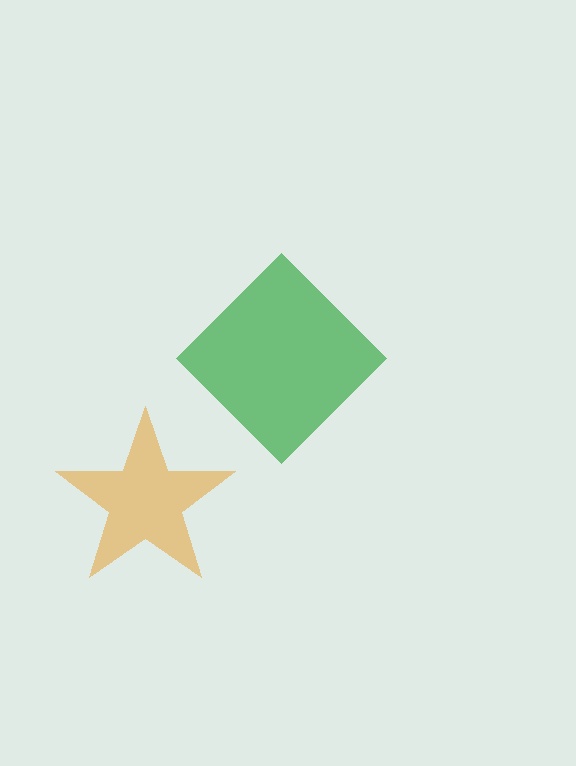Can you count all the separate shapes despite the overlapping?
Yes, there are 2 separate shapes.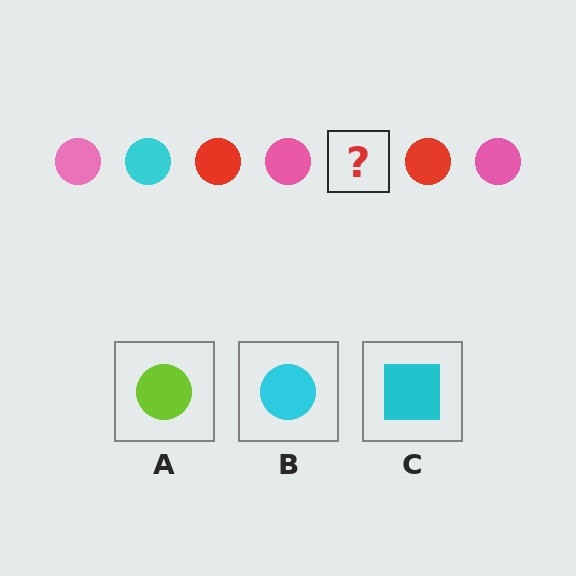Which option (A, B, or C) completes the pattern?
B.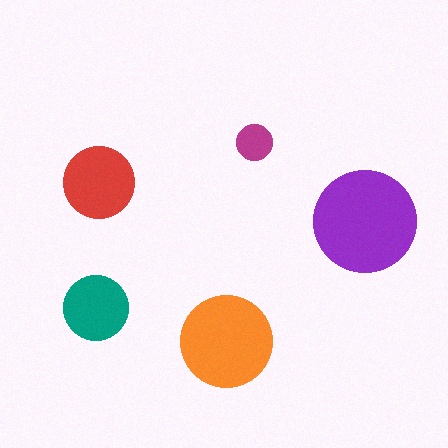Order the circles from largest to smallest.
the purple one, the orange one, the red one, the teal one, the magenta one.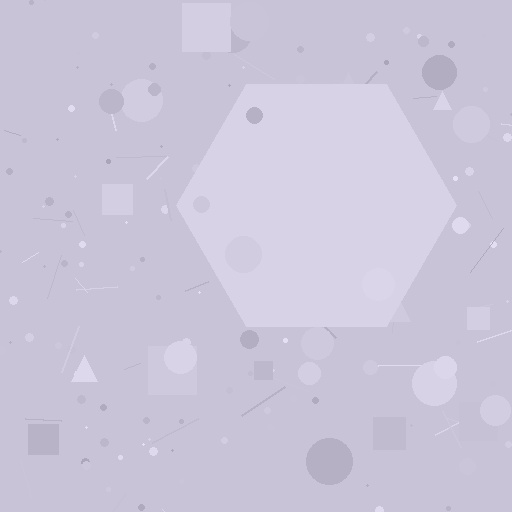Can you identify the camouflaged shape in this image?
The camouflaged shape is a hexagon.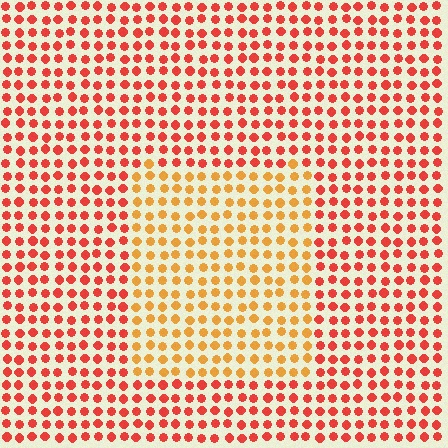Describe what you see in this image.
The image is filled with small red elements in a uniform arrangement. A rectangle-shaped region is visible where the elements are tinted to a slightly different hue, forming a subtle color boundary.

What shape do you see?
I see a rectangle.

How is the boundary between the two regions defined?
The boundary is defined purely by a slight shift in hue (about 34 degrees). Spacing, size, and orientation are identical on both sides.